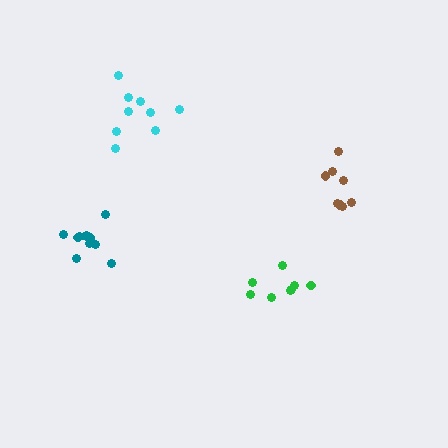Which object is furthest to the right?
The brown cluster is rightmost.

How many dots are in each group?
Group 1: 8 dots, Group 2: 11 dots, Group 3: 8 dots, Group 4: 9 dots (36 total).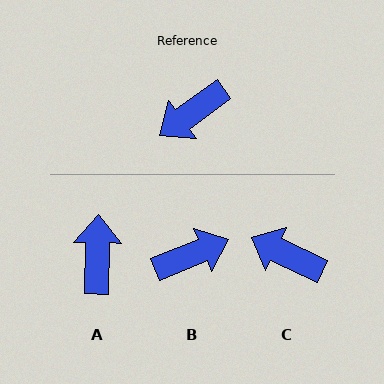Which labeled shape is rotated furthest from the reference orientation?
B, about 167 degrees away.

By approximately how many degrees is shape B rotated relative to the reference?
Approximately 167 degrees counter-clockwise.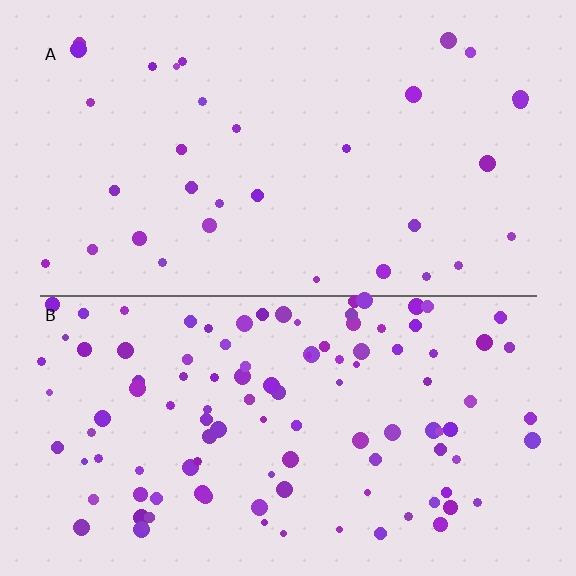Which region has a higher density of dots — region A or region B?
B (the bottom).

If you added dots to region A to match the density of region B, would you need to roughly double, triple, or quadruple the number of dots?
Approximately triple.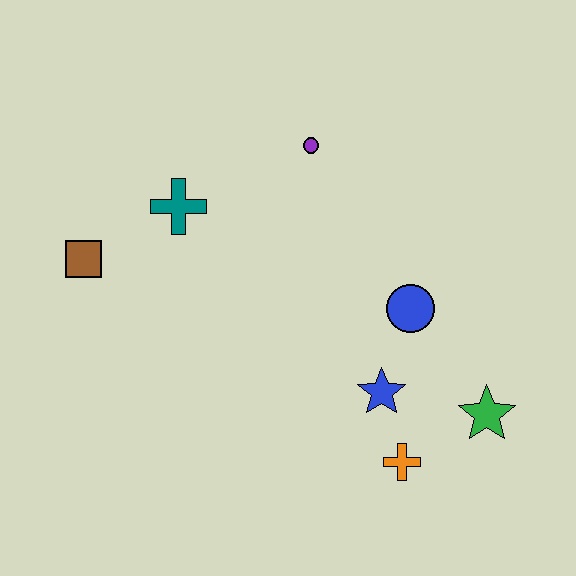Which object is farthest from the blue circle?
The brown square is farthest from the blue circle.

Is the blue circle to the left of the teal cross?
No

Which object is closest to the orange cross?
The blue star is closest to the orange cross.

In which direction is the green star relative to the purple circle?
The green star is below the purple circle.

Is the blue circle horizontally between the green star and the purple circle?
Yes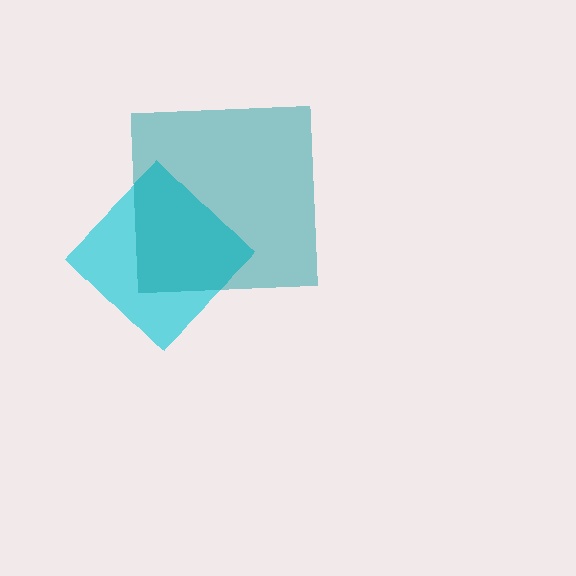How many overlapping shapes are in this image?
There are 2 overlapping shapes in the image.